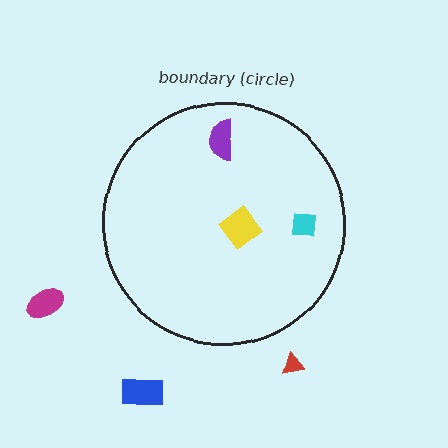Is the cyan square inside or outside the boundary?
Inside.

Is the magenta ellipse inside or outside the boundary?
Outside.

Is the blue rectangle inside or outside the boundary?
Outside.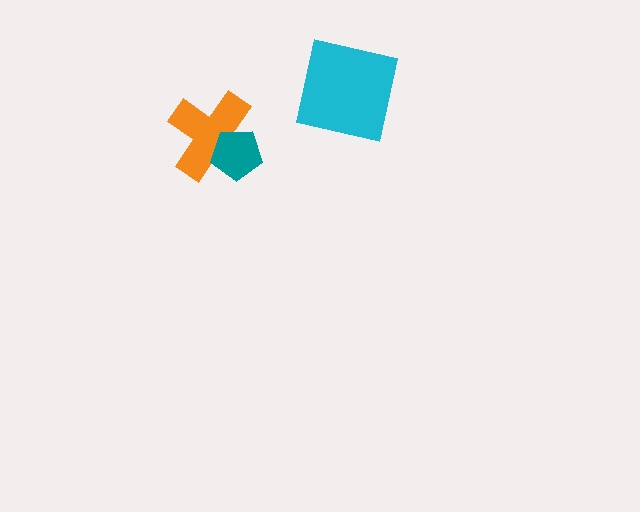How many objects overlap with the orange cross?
1 object overlaps with the orange cross.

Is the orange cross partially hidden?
Yes, it is partially covered by another shape.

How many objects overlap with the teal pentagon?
1 object overlaps with the teal pentagon.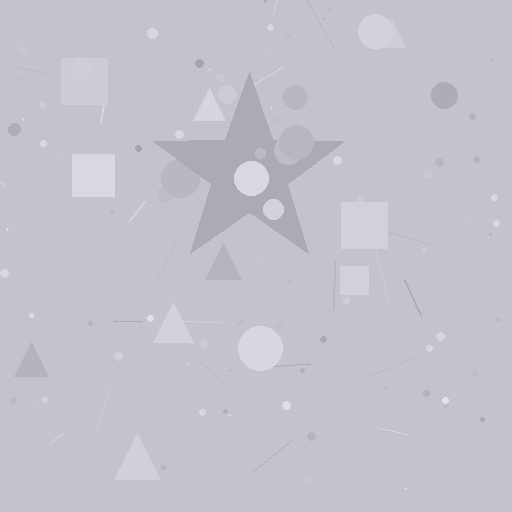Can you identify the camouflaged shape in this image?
The camouflaged shape is a star.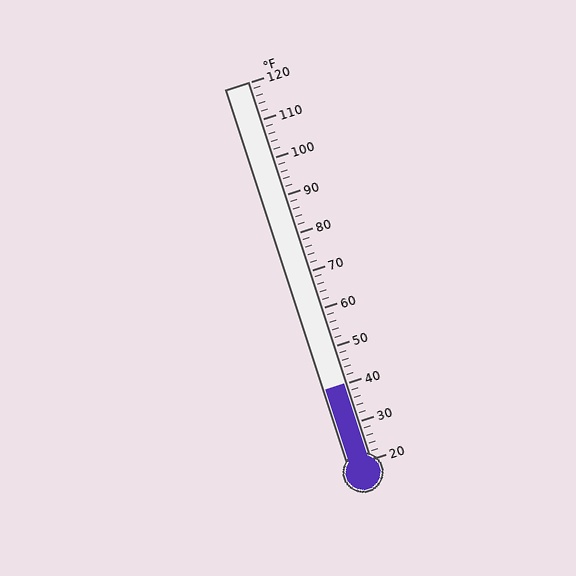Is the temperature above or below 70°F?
The temperature is below 70°F.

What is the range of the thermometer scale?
The thermometer scale ranges from 20°F to 120°F.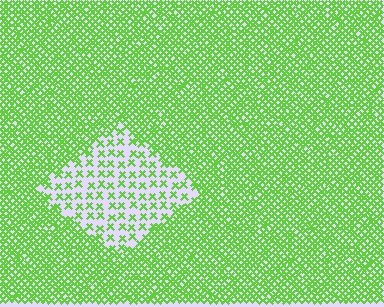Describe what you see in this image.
The image contains small lime elements arranged at two different densities. A diamond-shaped region is visible where the elements are less densely packed than the surrounding area.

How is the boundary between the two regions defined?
The boundary is defined by a change in element density (approximately 2.9x ratio). All elements are the same color, size, and shape.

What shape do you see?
I see a diamond.